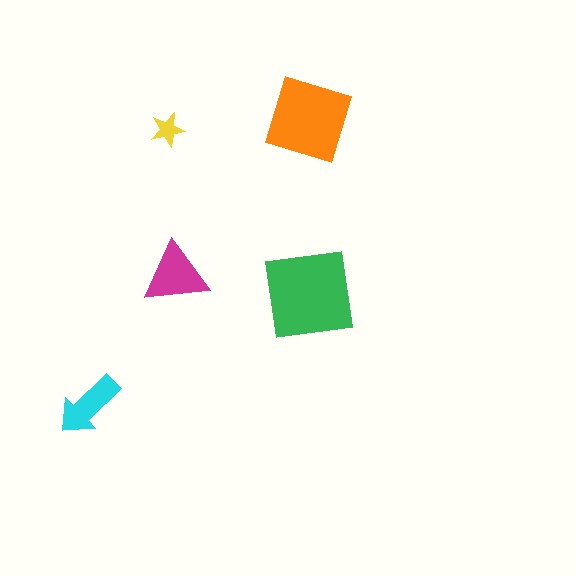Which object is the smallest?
The yellow star.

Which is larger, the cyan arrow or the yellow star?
The cyan arrow.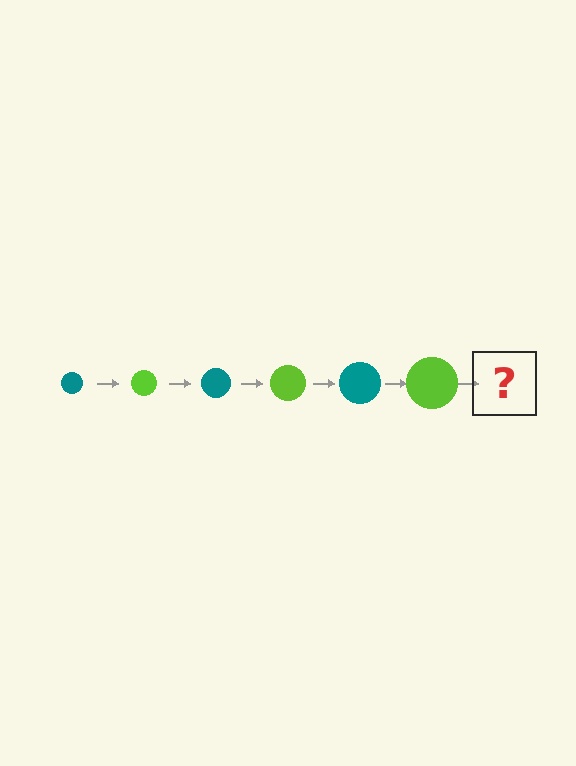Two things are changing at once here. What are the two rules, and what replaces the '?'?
The two rules are that the circle grows larger each step and the color cycles through teal and lime. The '?' should be a teal circle, larger than the previous one.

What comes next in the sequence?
The next element should be a teal circle, larger than the previous one.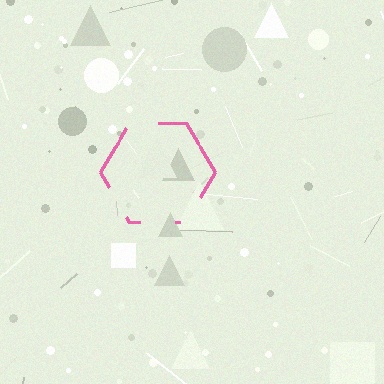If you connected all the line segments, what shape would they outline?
They would outline a hexagon.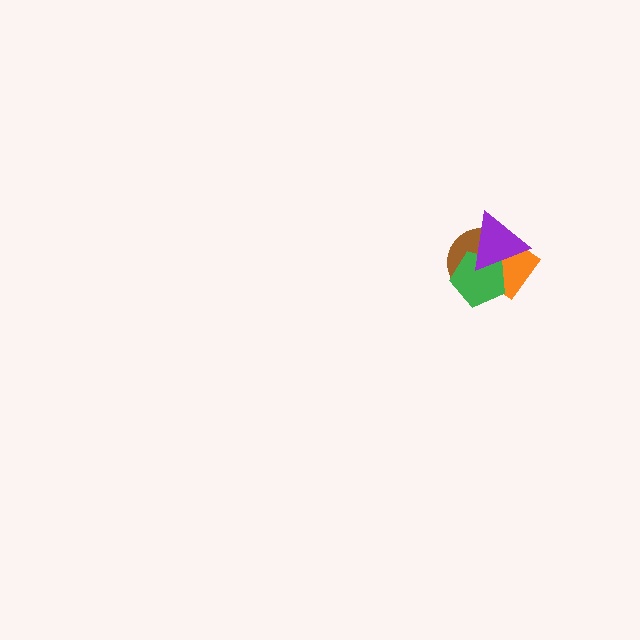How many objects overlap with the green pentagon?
3 objects overlap with the green pentagon.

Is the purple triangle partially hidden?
No, no other shape covers it.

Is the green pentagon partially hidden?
Yes, it is partially covered by another shape.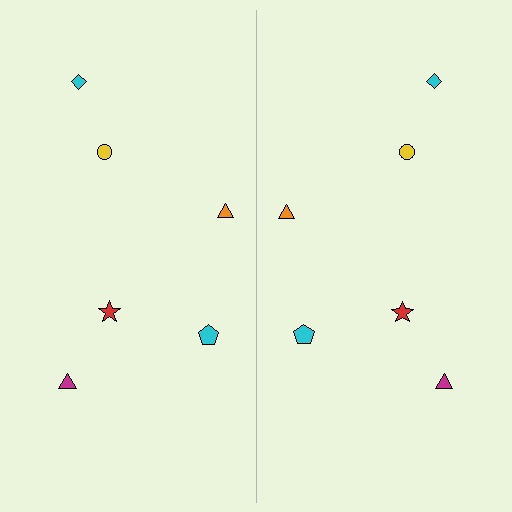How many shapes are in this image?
There are 12 shapes in this image.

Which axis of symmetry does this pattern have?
The pattern has a vertical axis of symmetry running through the center of the image.